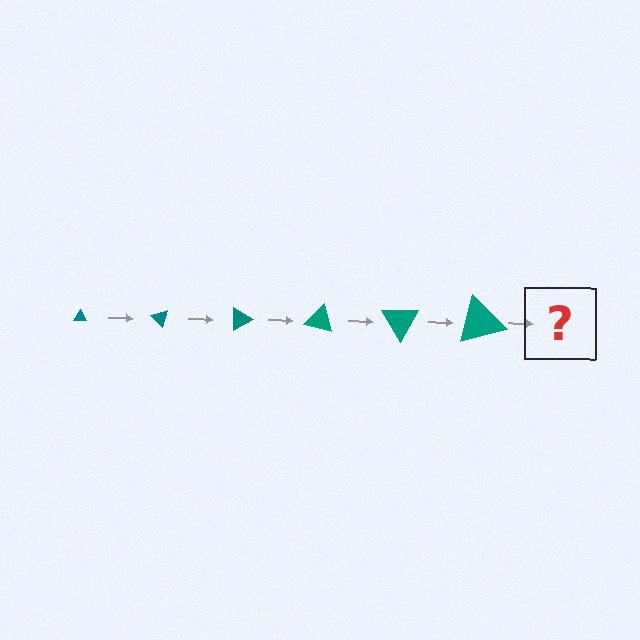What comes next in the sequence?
The next element should be a triangle, larger than the previous one and rotated 270 degrees from the start.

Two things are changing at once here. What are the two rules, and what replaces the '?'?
The two rules are that the triangle grows larger each step and it rotates 45 degrees each step. The '?' should be a triangle, larger than the previous one and rotated 270 degrees from the start.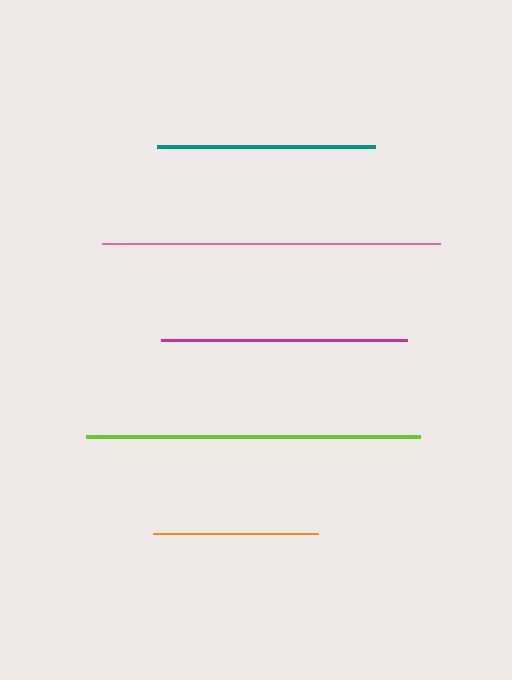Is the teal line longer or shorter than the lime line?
The lime line is longer than the teal line.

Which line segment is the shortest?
The orange line is the shortest at approximately 165 pixels.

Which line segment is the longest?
The pink line is the longest at approximately 338 pixels.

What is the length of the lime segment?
The lime segment is approximately 334 pixels long.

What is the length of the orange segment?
The orange segment is approximately 165 pixels long.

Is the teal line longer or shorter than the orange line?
The teal line is longer than the orange line.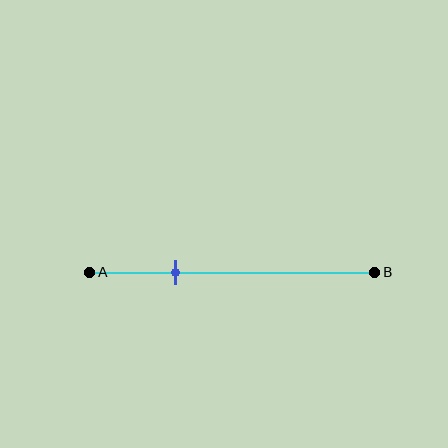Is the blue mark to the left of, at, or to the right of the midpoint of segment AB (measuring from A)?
The blue mark is to the left of the midpoint of segment AB.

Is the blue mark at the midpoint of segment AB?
No, the mark is at about 30% from A, not at the 50% midpoint.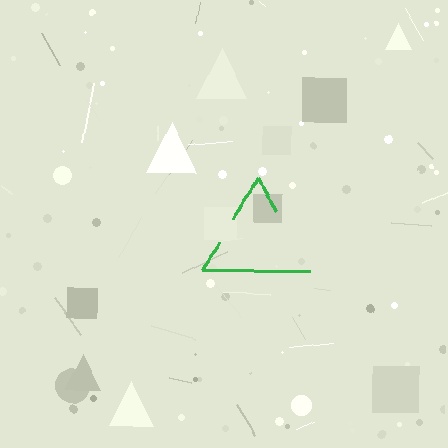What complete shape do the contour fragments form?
The contour fragments form a triangle.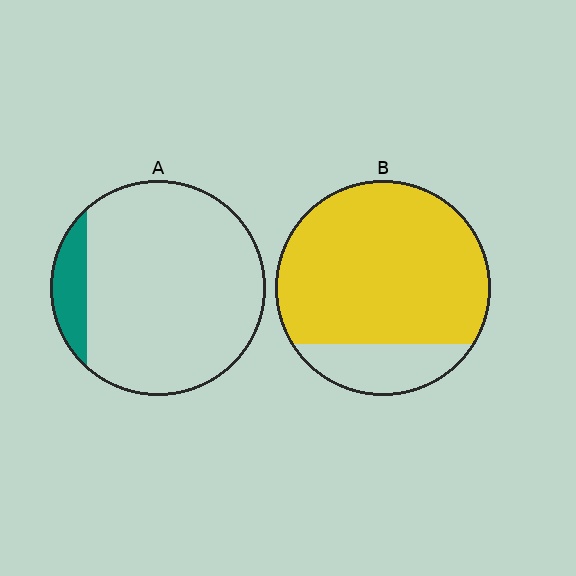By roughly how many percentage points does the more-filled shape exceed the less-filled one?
By roughly 70 percentage points (B over A).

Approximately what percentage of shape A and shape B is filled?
A is approximately 10% and B is approximately 80%.